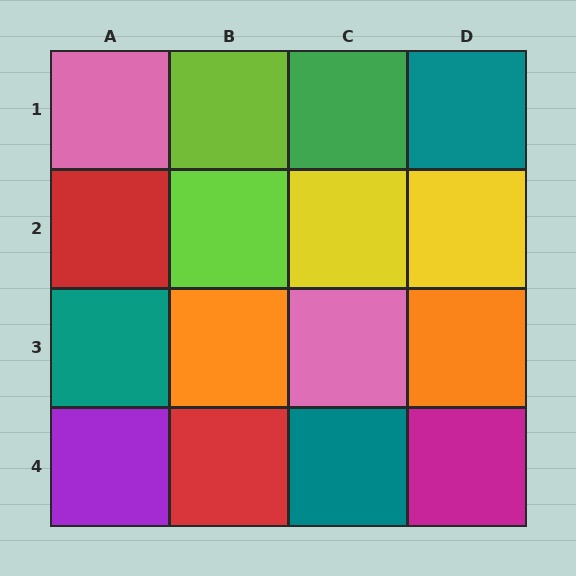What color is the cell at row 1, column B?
Lime.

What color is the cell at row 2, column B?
Lime.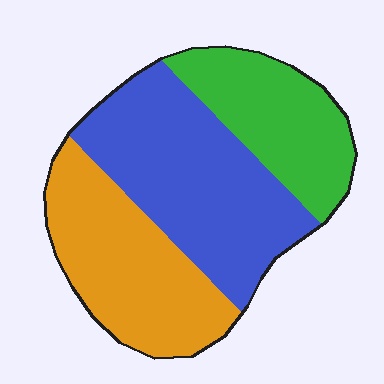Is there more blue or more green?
Blue.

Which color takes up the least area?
Green, at roughly 25%.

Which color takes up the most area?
Blue, at roughly 40%.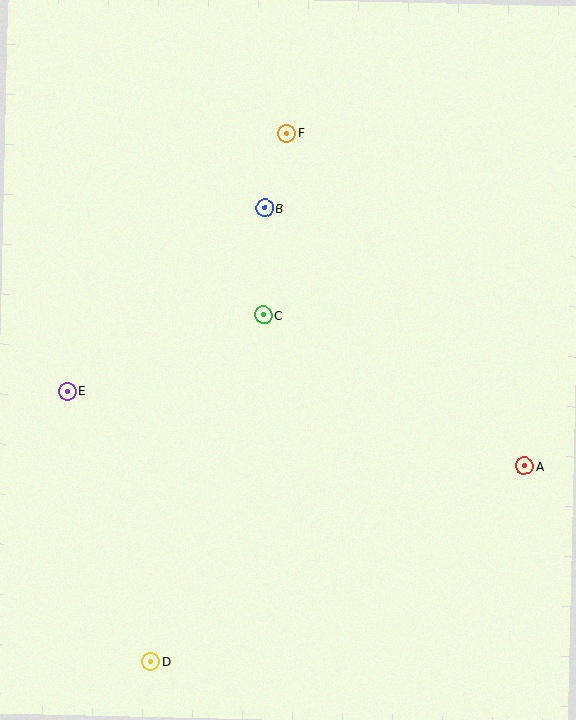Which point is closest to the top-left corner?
Point F is closest to the top-left corner.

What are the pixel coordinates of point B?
Point B is at (265, 208).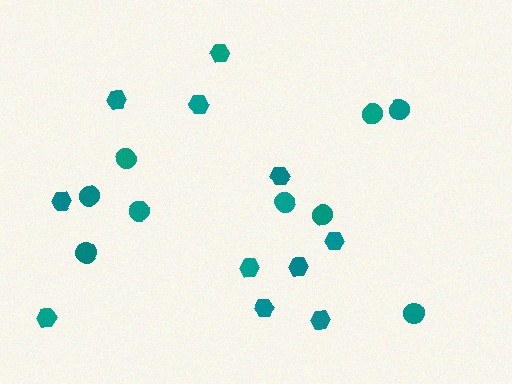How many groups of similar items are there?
There are 2 groups: one group of hexagons (11) and one group of circles (9).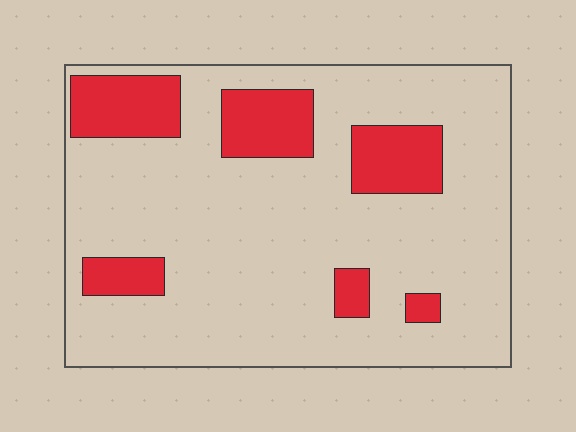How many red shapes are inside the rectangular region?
6.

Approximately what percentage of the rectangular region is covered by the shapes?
Approximately 20%.